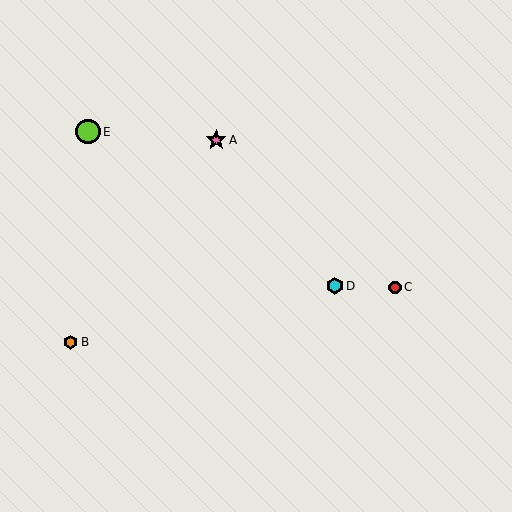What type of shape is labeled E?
Shape E is a lime circle.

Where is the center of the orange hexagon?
The center of the orange hexagon is at (71, 342).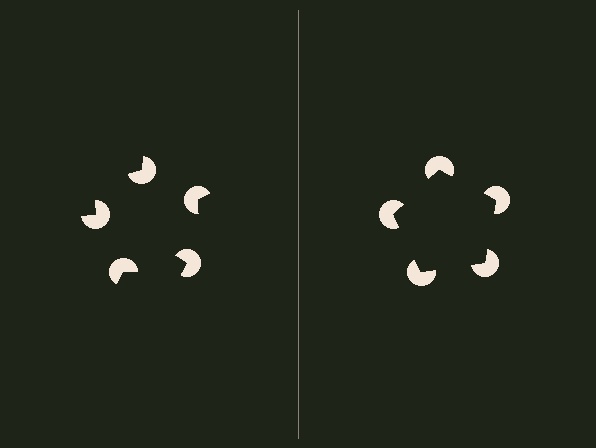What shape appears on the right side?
An illusory pentagon.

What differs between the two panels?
The pac-man discs are positioned identically on both sides; only the wedge orientations differ. On the right they align to a pentagon; on the left they are misaligned.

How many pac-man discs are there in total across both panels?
10 — 5 on each side.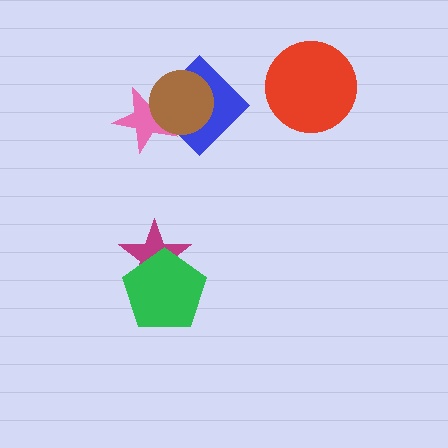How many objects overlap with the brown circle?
2 objects overlap with the brown circle.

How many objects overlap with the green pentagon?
1 object overlaps with the green pentagon.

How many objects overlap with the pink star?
2 objects overlap with the pink star.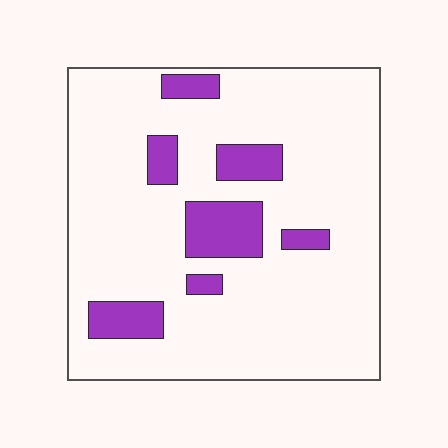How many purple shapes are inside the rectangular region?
7.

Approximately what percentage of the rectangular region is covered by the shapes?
Approximately 15%.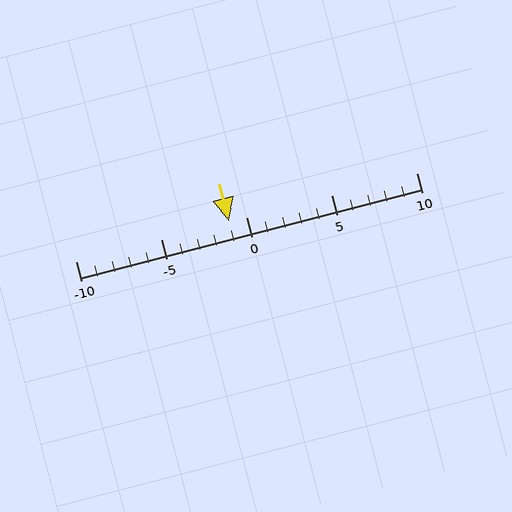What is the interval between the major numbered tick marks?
The major tick marks are spaced 5 units apart.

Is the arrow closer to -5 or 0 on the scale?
The arrow is closer to 0.